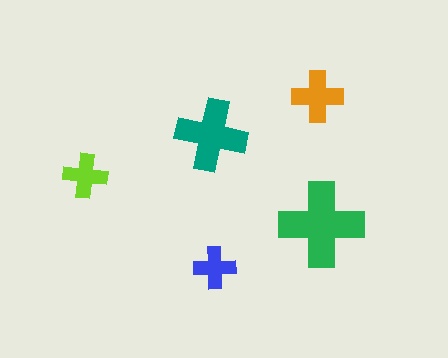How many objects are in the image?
There are 5 objects in the image.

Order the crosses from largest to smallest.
the green one, the teal one, the orange one, the lime one, the blue one.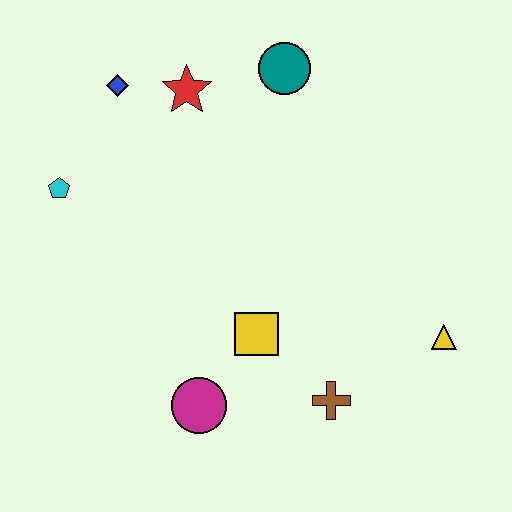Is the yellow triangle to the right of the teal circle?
Yes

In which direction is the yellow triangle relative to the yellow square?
The yellow triangle is to the right of the yellow square.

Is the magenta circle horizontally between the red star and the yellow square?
Yes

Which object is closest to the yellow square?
The magenta circle is closest to the yellow square.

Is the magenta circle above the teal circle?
No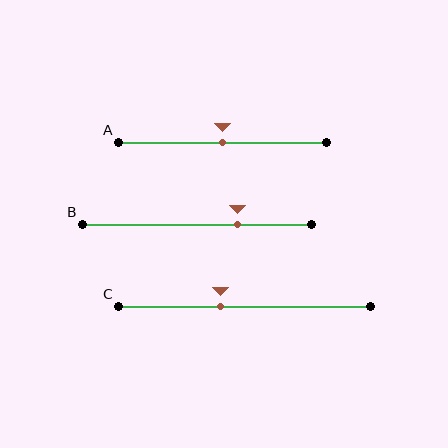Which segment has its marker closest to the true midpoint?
Segment A has its marker closest to the true midpoint.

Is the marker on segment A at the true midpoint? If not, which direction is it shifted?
Yes, the marker on segment A is at the true midpoint.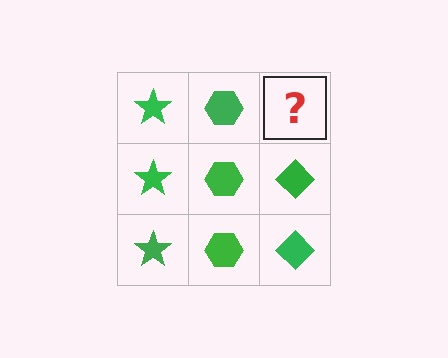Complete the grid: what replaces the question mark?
The question mark should be replaced with a green diamond.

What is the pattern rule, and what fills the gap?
The rule is that each column has a consistent shape. The gap should be filled with a green diamond.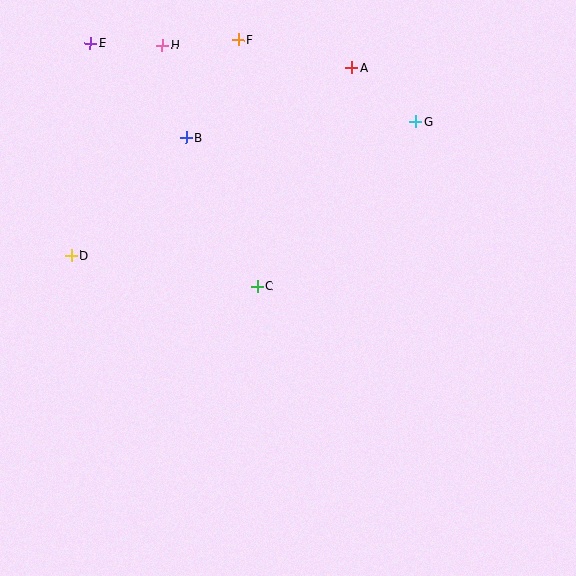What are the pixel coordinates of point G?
Point G is at (416, 122).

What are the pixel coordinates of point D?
Point D is at (71, 255).